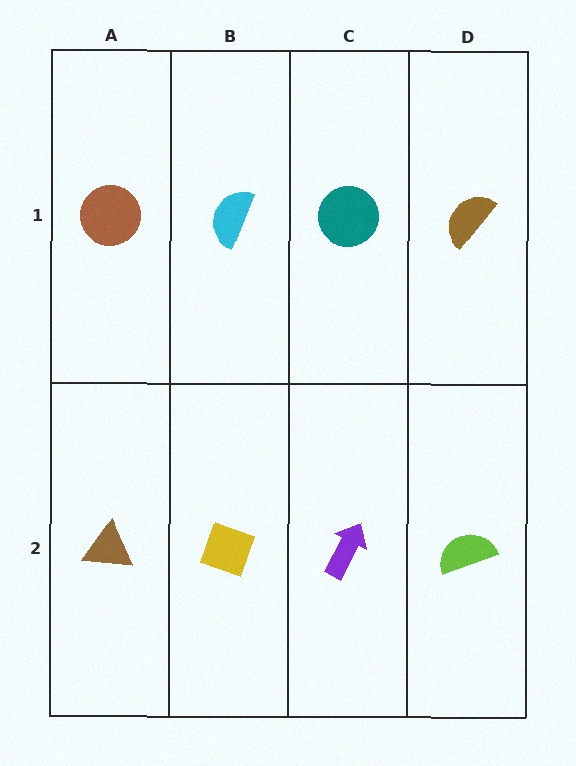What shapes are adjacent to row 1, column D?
A lime semicircle (row 2, column D), a teal circle (row 1, column C).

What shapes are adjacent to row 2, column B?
A cyan semicircle (row 1, column B), a brown triangle (row 2, column A), a purple arrow (row 2, column C).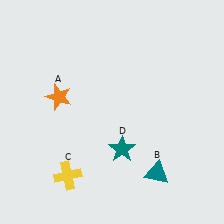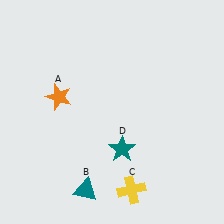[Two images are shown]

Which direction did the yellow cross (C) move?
The yellow cross (C) moved right.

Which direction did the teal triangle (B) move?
The teal triangle (B) moved left.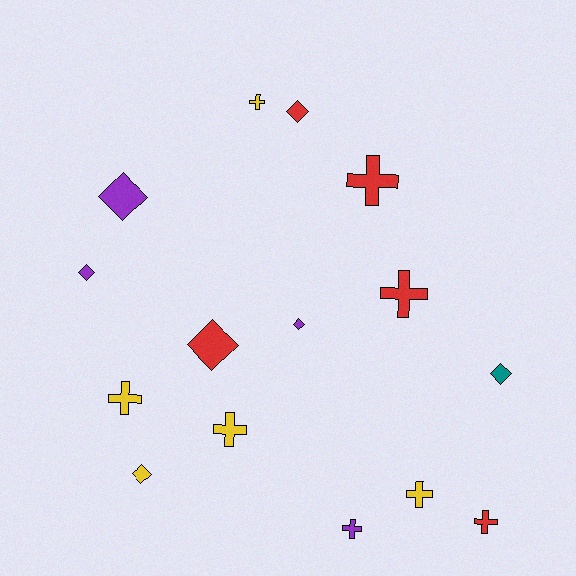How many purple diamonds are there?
There are 3 purple diamonds.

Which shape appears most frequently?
Cross, with 8 objects.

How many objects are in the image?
There are 15 objects.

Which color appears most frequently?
Yellow, with 5 objects.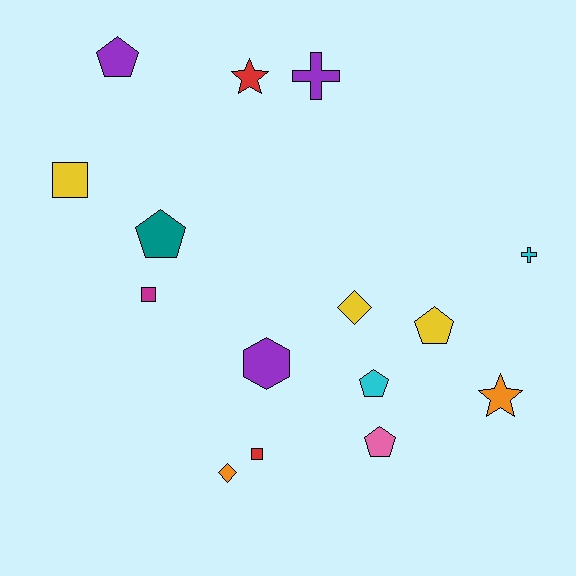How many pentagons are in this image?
There are 5 pentagons.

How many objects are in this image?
There are 15 objects.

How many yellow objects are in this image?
There are 3 yellow objects.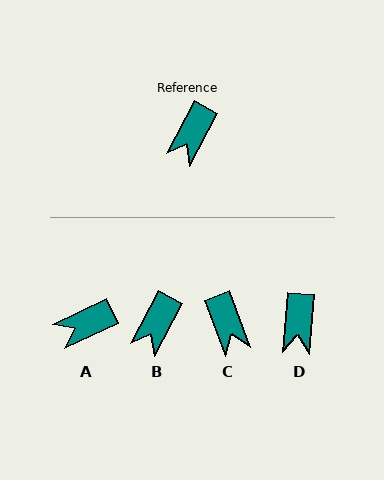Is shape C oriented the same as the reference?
No, it is off by about 48 degrees.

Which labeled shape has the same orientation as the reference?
B.